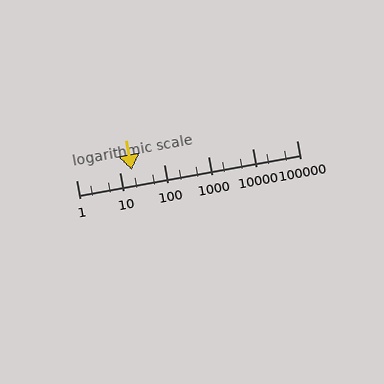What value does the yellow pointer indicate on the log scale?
The pointer indicates approximately 18.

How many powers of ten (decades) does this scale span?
The scale spans 5 decades, from 1 to 100000.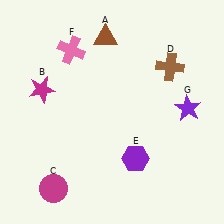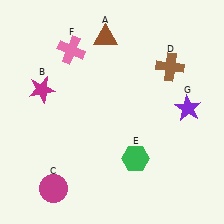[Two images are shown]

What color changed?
The hexagon (E) changed from purple in Image 1 to green in Image 2.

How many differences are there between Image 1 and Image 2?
There is 1 difference between the two images.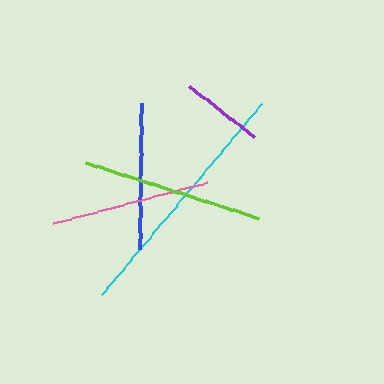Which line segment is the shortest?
The purple line is the shortest at approximately 83 pixels.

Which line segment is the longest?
The cyan line is the longest at approximately 249 pixels.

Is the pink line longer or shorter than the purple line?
The pink line is longer than the purple line.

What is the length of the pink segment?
The pink segment is approximately 159 pixels long.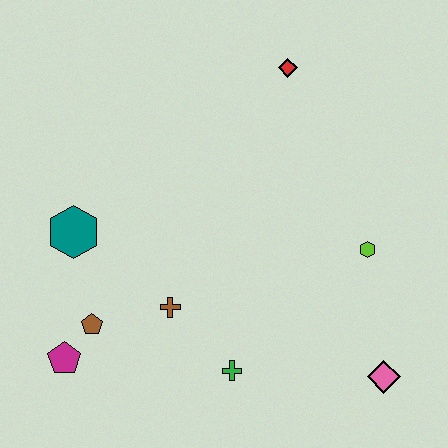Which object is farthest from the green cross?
The red diamond is farthest from the green cross.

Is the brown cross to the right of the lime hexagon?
No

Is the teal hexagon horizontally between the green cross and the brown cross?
No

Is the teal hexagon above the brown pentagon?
Yes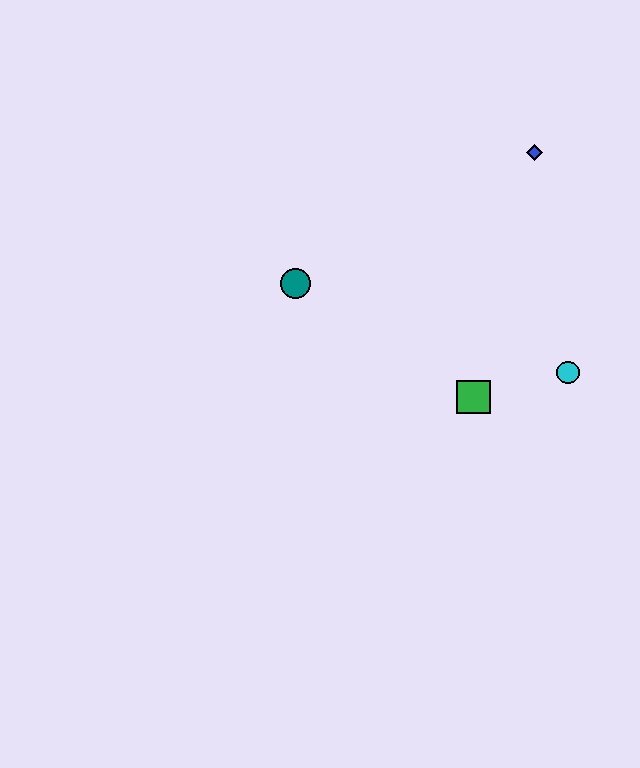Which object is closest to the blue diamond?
The cyan circle is closest to the blue diamond.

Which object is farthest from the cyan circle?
The teal circle is farthest from the cyan circle.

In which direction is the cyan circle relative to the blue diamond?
The cyan circle is below the blue diamond.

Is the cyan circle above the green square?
Yes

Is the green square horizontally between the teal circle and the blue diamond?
Yes